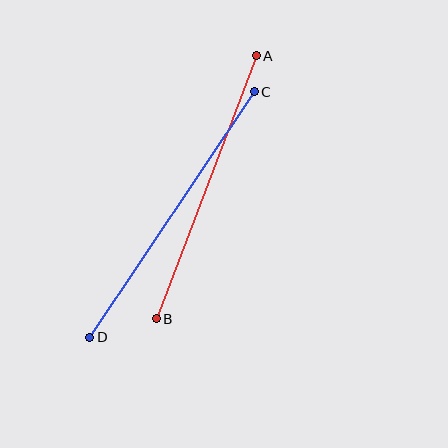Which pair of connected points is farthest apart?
Points C and D are farthest apart.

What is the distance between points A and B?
The distance is approximately 281 pixels.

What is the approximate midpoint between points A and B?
The midpoint is at approximately (206, 187) pixels.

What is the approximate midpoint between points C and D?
The midpoint is at approximately (172, 214) pixels.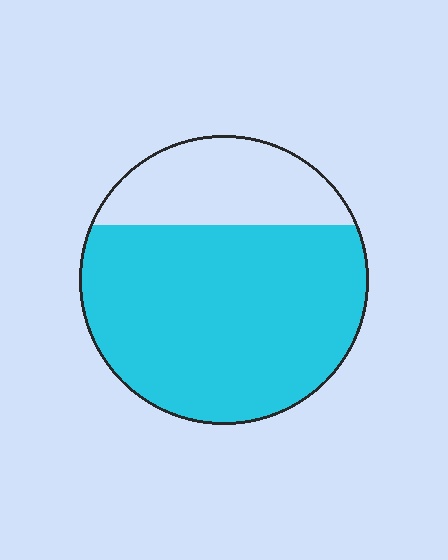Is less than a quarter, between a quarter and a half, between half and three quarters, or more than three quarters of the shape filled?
Between half and three quarters.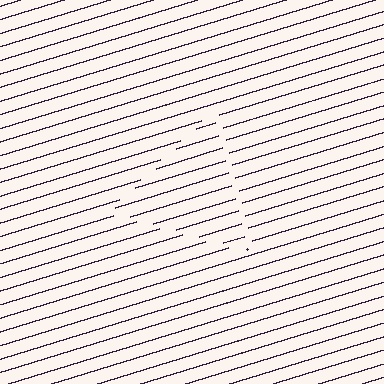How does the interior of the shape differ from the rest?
The interior of the shape contains the same grating, shifted by half a period — the contour is defined by the phase discontinuity where line-ends from the inner and outer gratings abut.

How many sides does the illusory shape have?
3 sides — the line-ends trace a triangle.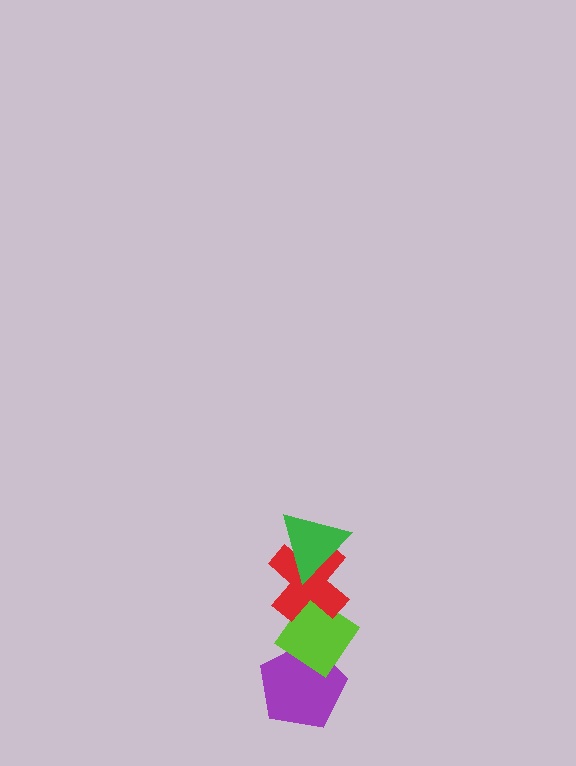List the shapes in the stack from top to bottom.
From top to bottom: the green triangle, the red cross, the lime diamond, the purple pentagon.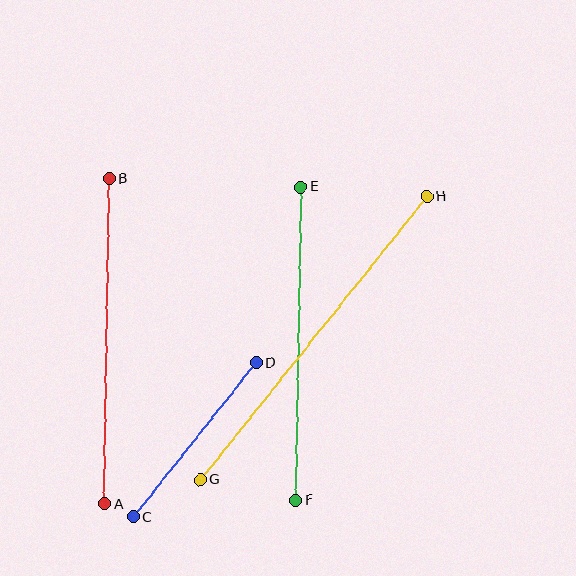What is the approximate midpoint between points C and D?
The midpoint is at approximately (195, 440) pixels.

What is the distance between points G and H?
The distance is approximately 363 pixels.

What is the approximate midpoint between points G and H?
The midpoint is at approximately (314, 338) pixels.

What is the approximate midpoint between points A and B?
The midpoint is at approximately (107, 341) pixels.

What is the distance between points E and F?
The distance is approximately 313 pixels.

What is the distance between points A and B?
The distance is approximately 325 pixels.